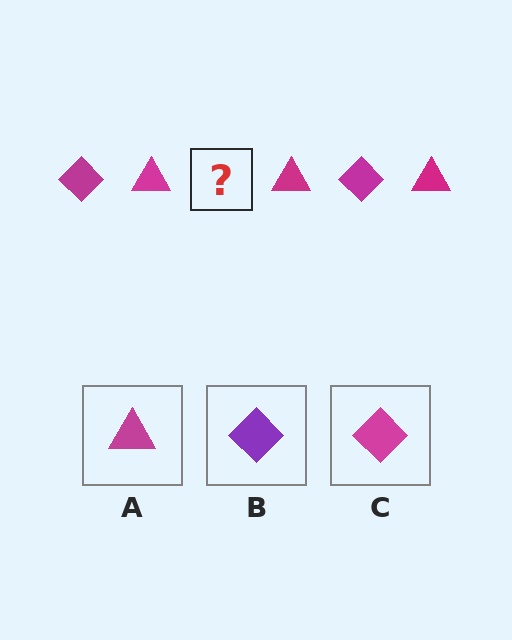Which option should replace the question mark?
Option C.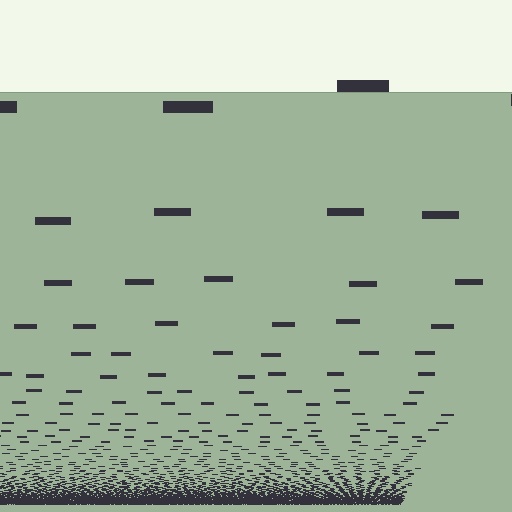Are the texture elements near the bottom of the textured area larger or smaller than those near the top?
Smaller. The gradient is inverted — elements near the bottom are smaller and denser.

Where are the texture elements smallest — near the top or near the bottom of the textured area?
Near the bottom.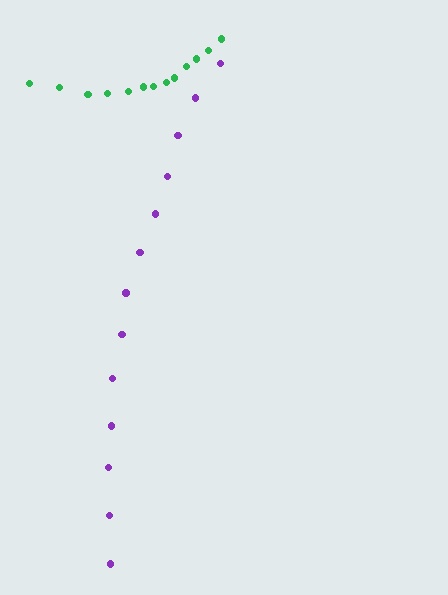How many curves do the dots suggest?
There are 2 distinct paths.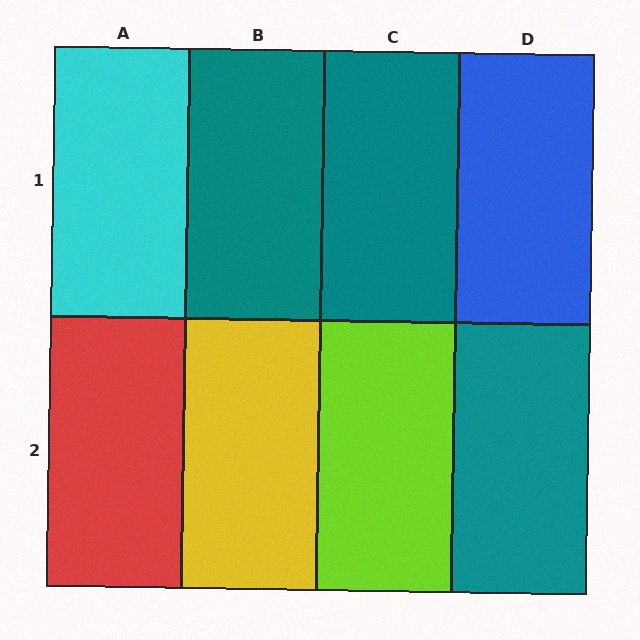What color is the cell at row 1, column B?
Teal.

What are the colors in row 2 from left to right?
Red, yellow, lime, teal.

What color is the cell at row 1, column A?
Cyan.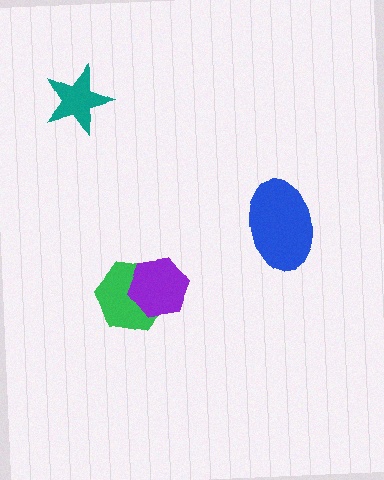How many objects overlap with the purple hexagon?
1 object overlaps with the purple hexagon.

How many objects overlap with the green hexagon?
1 object overlaps with the green hexagon.